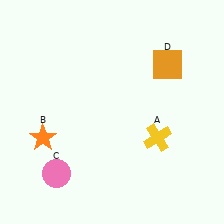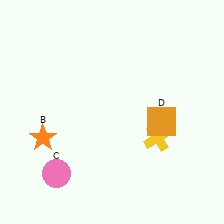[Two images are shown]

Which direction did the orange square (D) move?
The orange square (D) moved down.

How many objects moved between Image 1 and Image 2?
1 object moved between the two images.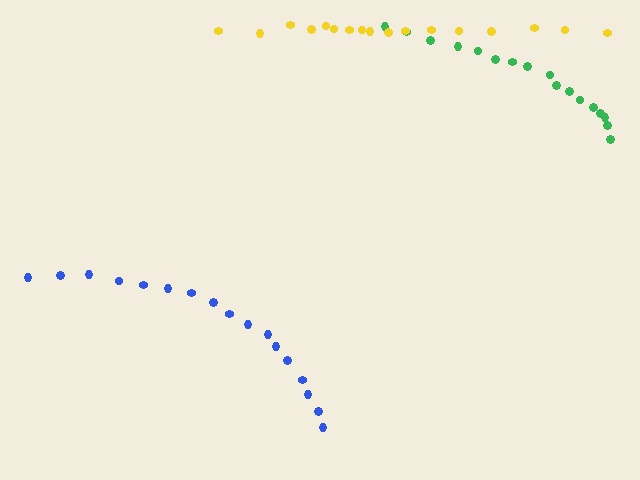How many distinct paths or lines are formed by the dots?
There are 3 distinct paths.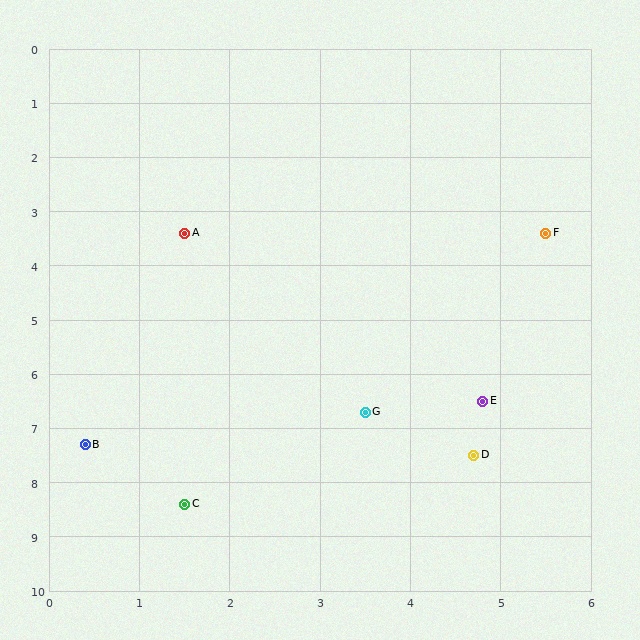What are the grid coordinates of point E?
Point E is at approximately (4.8, 6.5).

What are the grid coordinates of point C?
Point C is at approximately (1.5, 8.4).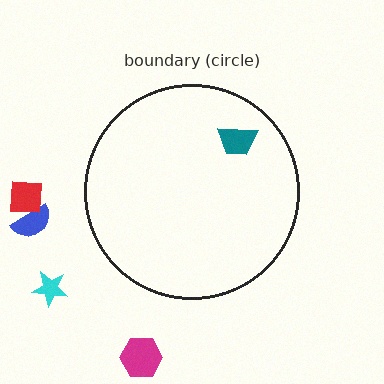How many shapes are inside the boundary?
1 inside, 4 outside.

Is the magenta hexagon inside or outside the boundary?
Outside.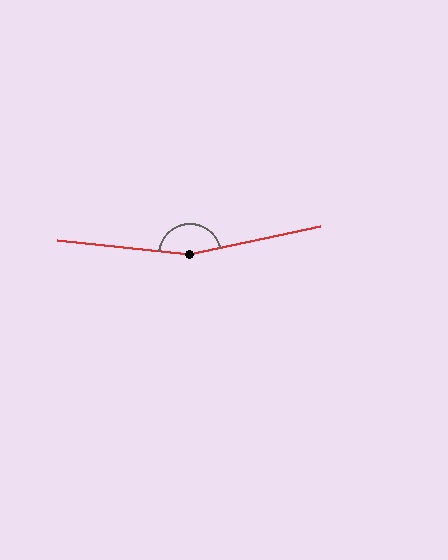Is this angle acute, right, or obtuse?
It is obtuse.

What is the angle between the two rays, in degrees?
Approximately 162 degrees.